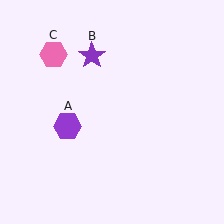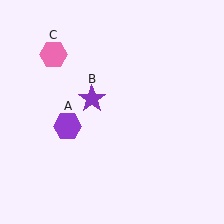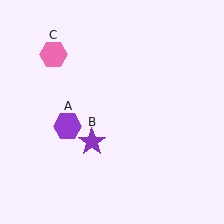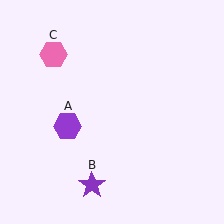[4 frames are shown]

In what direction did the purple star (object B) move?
The purple star (object B) moved down.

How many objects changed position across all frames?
1 object changed position: purple star (object B).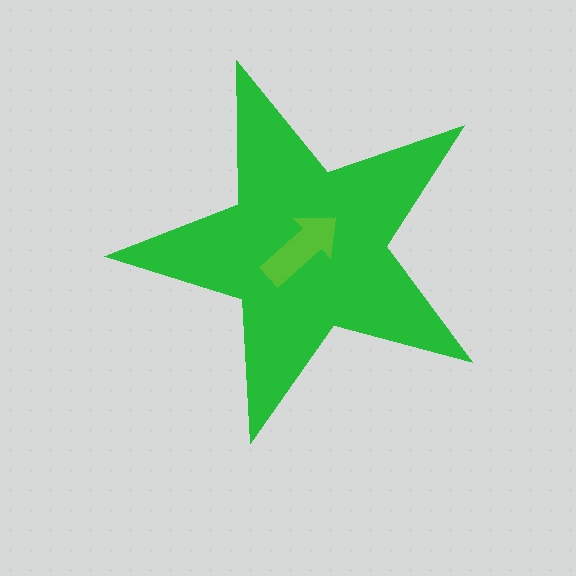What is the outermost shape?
The green star.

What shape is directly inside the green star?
The lime arrow.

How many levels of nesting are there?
2.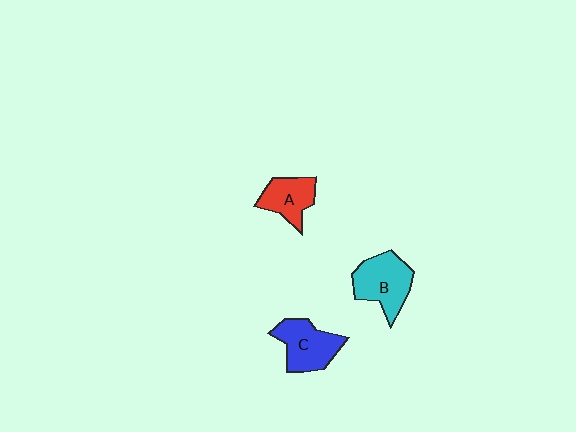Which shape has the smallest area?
Shape A (red).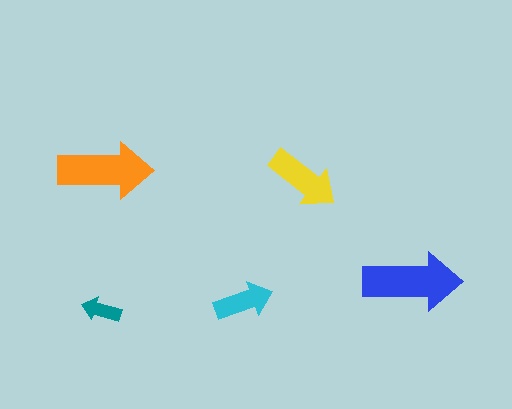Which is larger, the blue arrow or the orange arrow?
The blue one.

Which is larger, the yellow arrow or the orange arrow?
The orange one.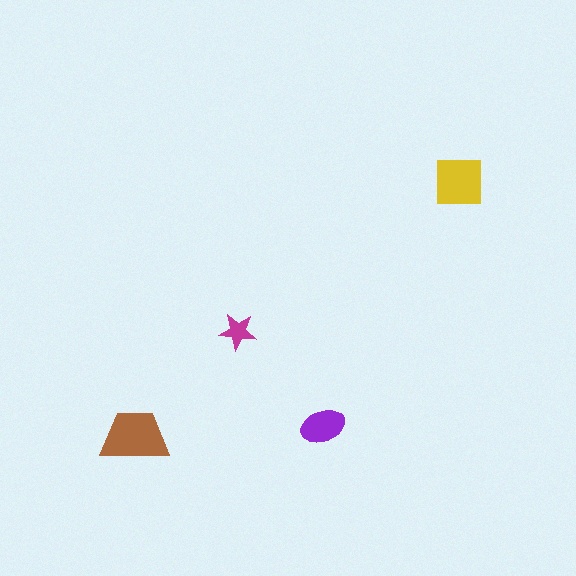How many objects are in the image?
There are 4 objects in the image.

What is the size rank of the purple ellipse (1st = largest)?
3rd.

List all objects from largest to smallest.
The brown trapezoid, the yellow square, the purple ellipse, the magenta star.